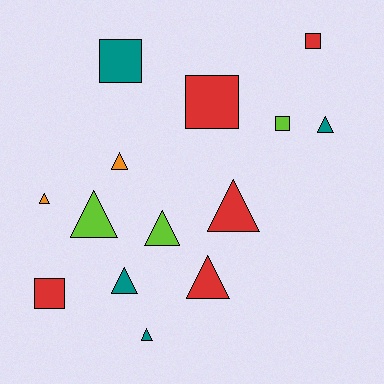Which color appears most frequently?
Red, with 5 objects.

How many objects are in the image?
There are 14 objects.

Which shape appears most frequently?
Triangle, with 9 objects.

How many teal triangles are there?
There are 3 teal triangles.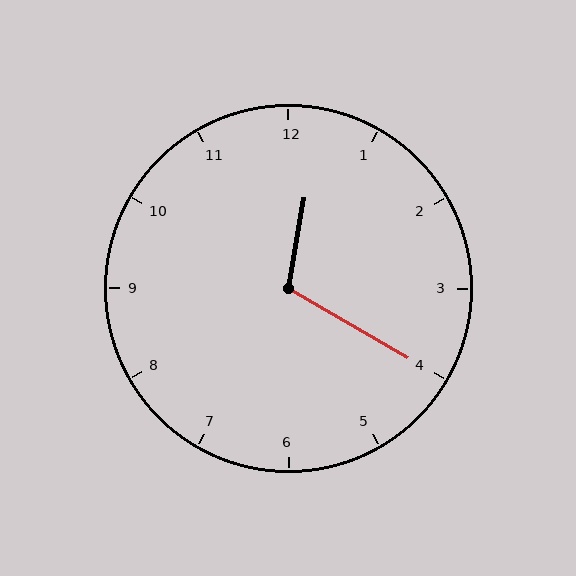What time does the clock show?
12:20.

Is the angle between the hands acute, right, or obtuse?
It is obtuse.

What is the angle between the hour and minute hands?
Approximately 110 degrees.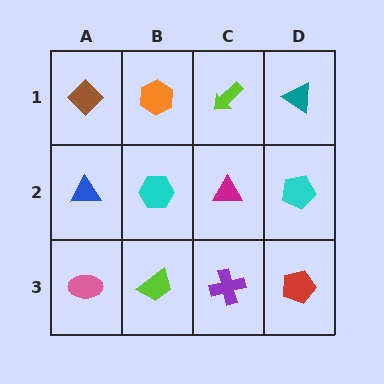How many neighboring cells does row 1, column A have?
2.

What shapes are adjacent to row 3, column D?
A cyan pentagon (row 2, column D), a purple cross (row 3, column C).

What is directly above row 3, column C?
A magenta triangle.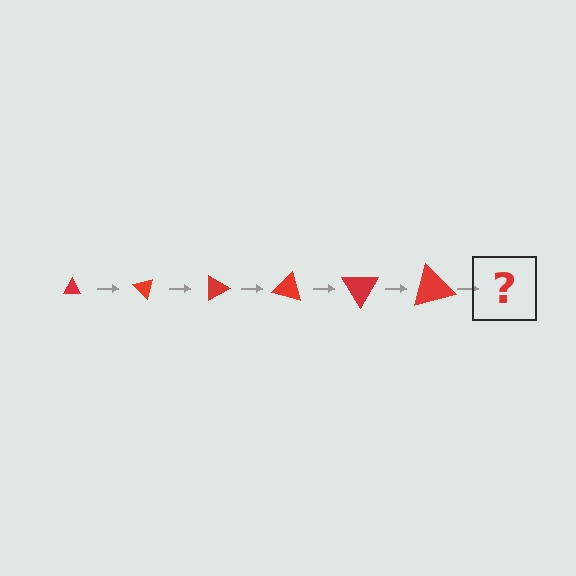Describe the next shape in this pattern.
It should be a triangle, larger than the previous one and rotated 270 degrees from the start.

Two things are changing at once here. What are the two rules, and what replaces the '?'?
The two rules are that the triangle grows larger each step and it rotates 45 degrees each step. The '?' should be a triangle, larger than the previous one and rotated 270 degrees from the start.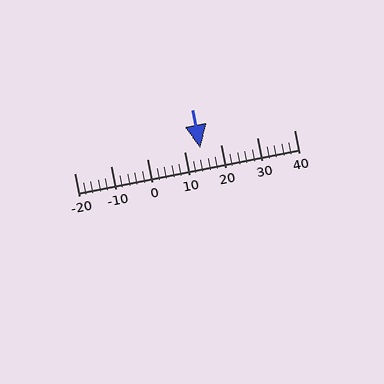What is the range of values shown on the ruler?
The ruler shows values from -20 to 40.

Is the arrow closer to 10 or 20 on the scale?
The arrow is closer to 10.